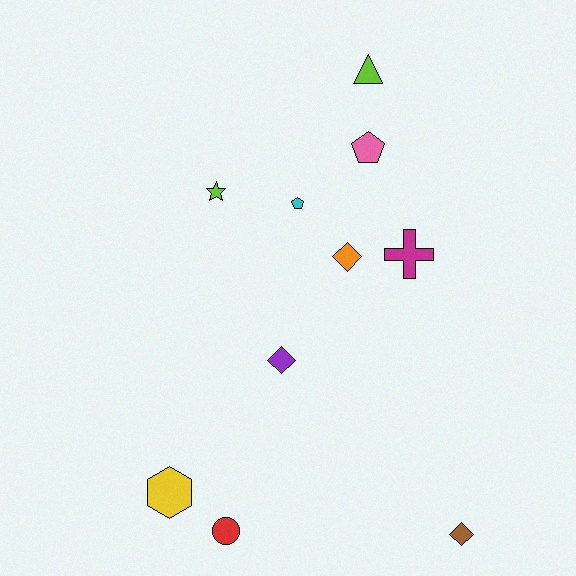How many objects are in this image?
There are 10 objects.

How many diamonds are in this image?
There are 3 diamonds.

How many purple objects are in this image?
There is 1 purple object.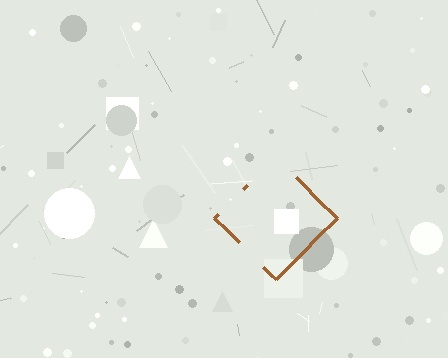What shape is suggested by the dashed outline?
The dashed outline suggests a diamond.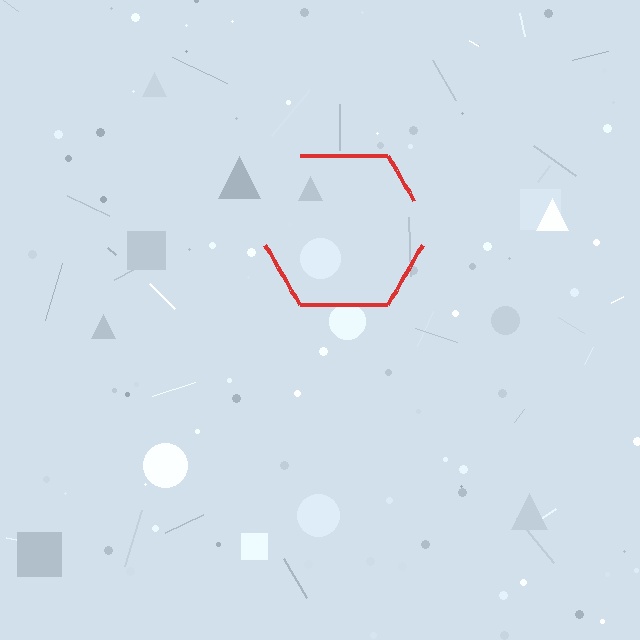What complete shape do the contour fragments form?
The contour fragments form a hexagon.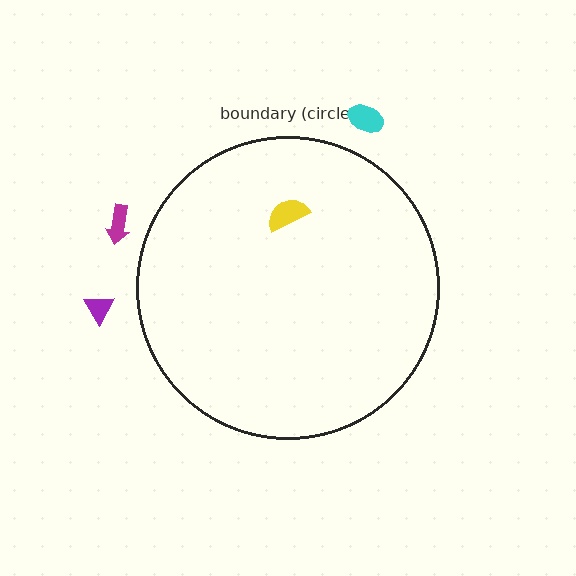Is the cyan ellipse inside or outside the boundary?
Outside.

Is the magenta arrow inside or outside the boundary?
Outside.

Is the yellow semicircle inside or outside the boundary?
Inside.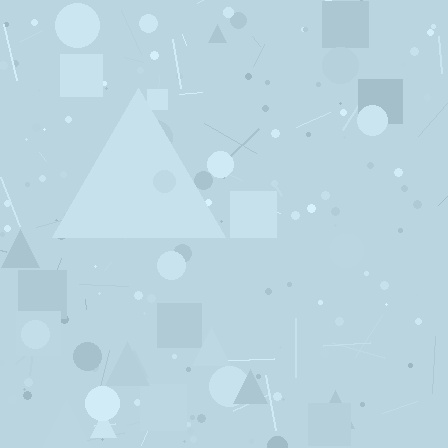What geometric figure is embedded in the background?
A triangle is embedded in the background.